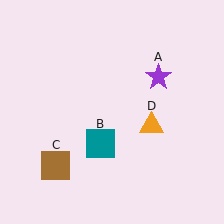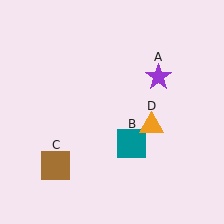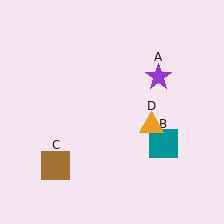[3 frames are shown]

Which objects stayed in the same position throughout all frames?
Purple star (object A) and brown square (object C) and orange triangle (object D) remained stationary.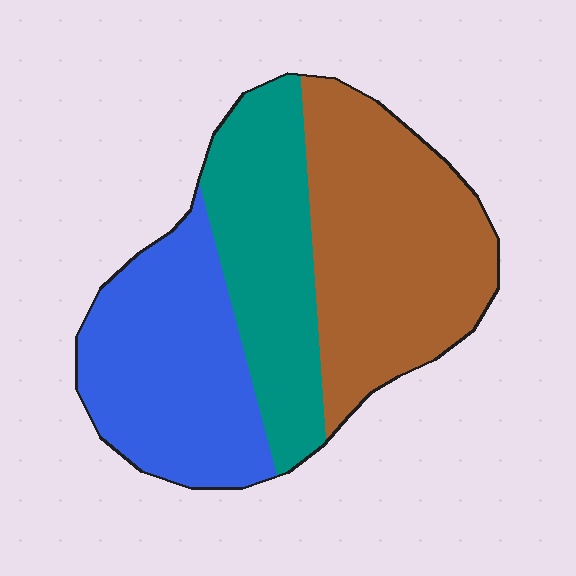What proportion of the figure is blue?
Blue covers 33% of the figure.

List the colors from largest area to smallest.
From largest to smallest: brown, blue, teal.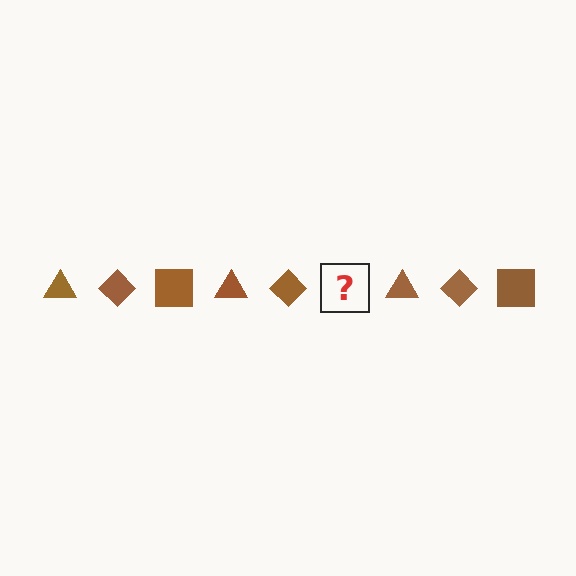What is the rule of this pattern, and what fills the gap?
The rule is that the pattern cycles through triangle, diamond, square shapes in brown. The gap should be filled with a brown square.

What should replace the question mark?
The question mark should be replaced with a brown square.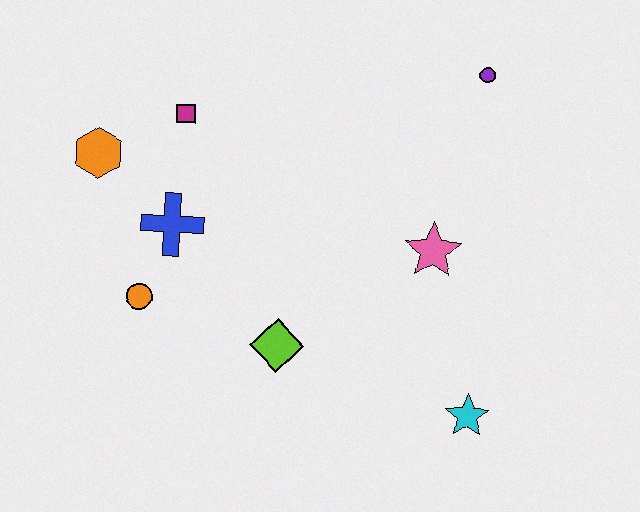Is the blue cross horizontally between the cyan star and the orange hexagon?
Yes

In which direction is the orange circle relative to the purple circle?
The orange circle is to the left of the purple circle.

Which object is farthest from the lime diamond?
The purple circle is farthest from the lime diamond.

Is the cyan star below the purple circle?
Yes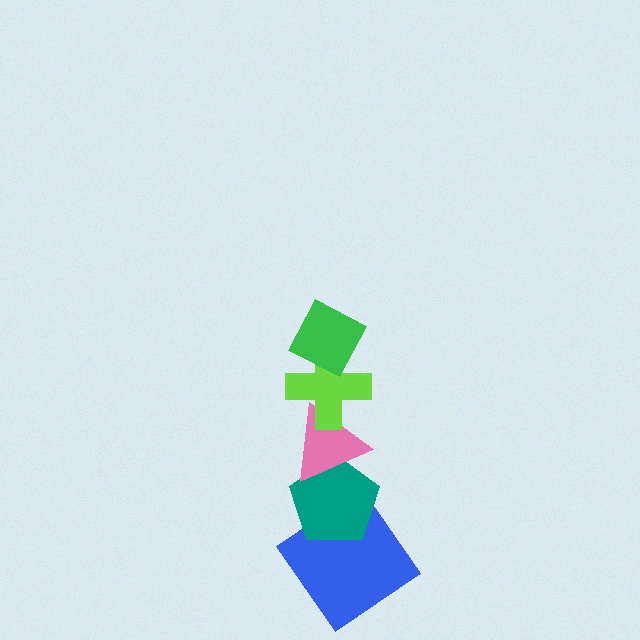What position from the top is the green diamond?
The green diamond is 1st from the top.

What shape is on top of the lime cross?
The green diamond is on top of the lime cross.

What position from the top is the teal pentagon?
The teal pentagon is 4th from the top.